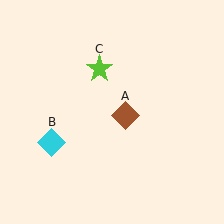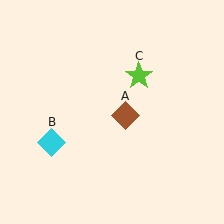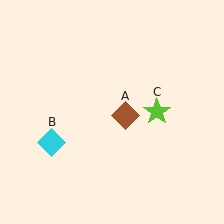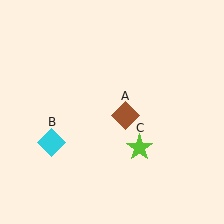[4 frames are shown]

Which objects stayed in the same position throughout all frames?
Brown diamond (object A) and cyan diamond (object B) remained stationary.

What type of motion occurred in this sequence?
The lime star (object C) rotated clockwise around the center of the scene.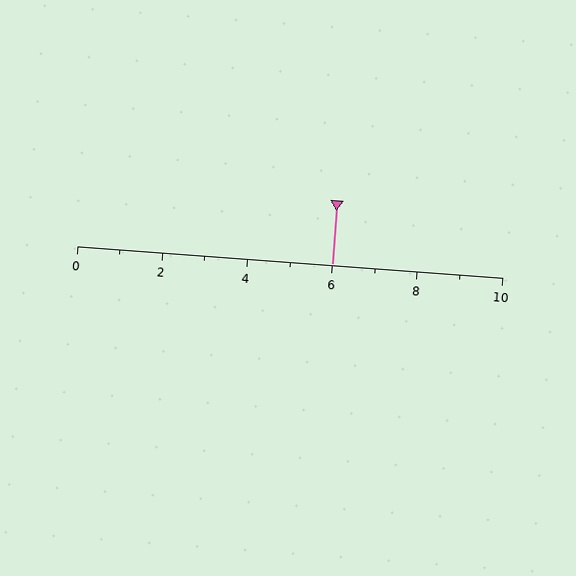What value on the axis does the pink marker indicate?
The marker indicates approximately 6.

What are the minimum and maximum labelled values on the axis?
The axis runs from 0 to 10.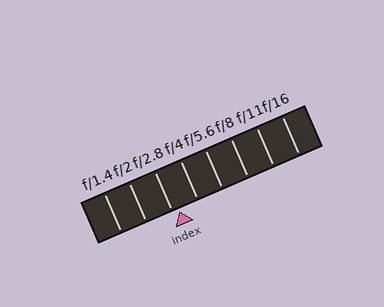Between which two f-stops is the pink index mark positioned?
The index mark is between f/2.8 and f/4.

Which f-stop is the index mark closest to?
The index mark is closest to f/2.8.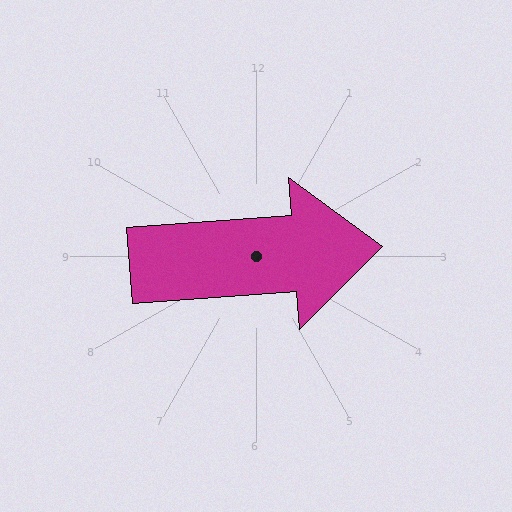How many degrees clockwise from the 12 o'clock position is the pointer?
Approximately 86 degrees.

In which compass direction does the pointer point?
East.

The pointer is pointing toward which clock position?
Roughly 3 o'clock.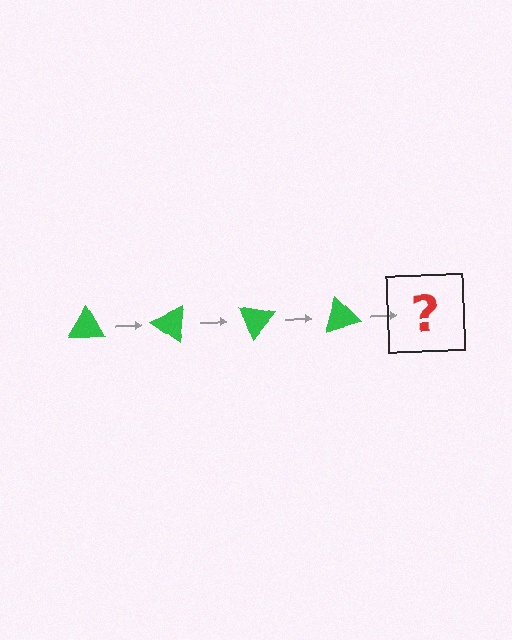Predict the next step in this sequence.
The next step is a green triangle rotated 140 degrees.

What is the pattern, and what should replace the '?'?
The pattern is that the triangle rotates 35 degrees each step. The '?' should be a green triangle rotated 140 degrees.